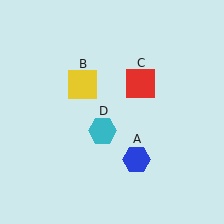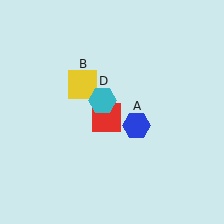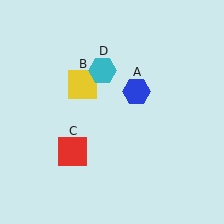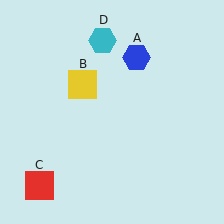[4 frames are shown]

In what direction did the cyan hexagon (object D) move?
The cyan hexagon (object D) moved up.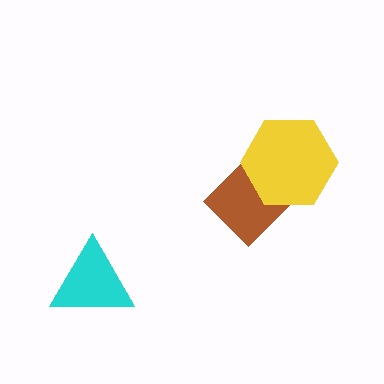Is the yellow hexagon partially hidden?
No, no other shape covers it.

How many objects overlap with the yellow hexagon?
1 object overlaps with the yellow hexagon.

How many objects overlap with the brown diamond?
1 object overlaps with the brown diamond.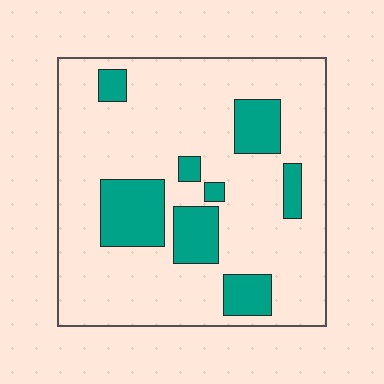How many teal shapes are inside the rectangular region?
8.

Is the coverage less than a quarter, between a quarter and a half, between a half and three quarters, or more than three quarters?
Less than a quarter.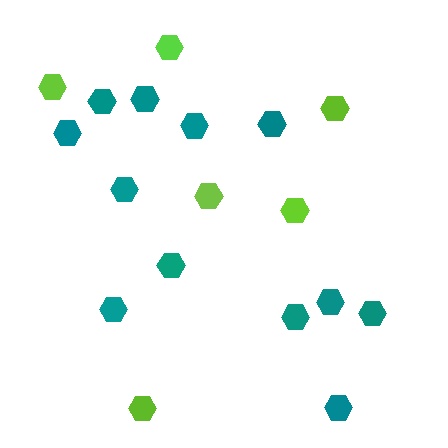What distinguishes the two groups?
There are 2 groups: one group of teal hexagons (12) and one group of lime hexagons (6).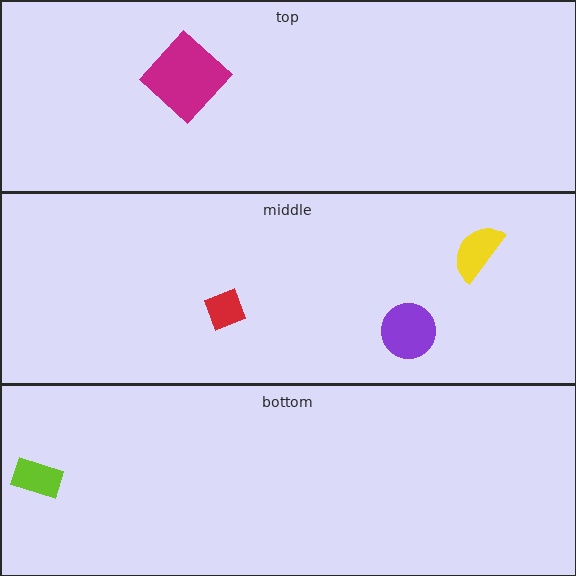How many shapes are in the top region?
1.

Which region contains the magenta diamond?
The top region.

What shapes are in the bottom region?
The lime rectangle.